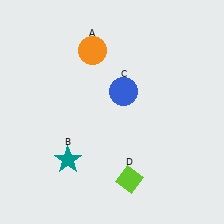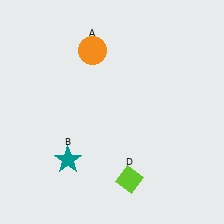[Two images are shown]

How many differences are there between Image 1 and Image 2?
There is 1 difference between the two images.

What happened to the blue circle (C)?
The blue circle (C) was removed in Image 2. It was in the top-right area of Image 1.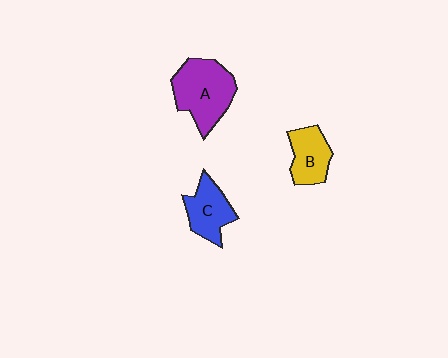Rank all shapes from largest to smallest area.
From largest to smallest: A (purple), C (blue), B (yellow).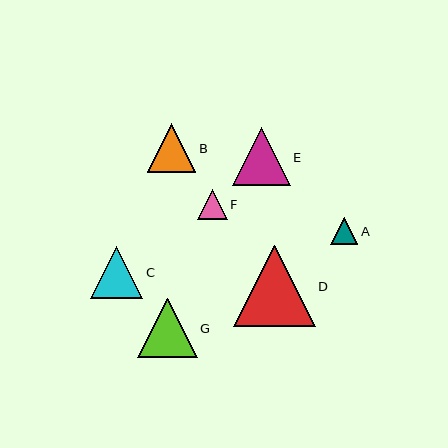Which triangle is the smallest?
Triangle A is the smallest with a size of approximately 27 pixels.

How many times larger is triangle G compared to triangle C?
Triangle G is approximately 1.1 times the size of triangle C.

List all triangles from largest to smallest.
From largest to smallest: D, G, E, C, B, F, A.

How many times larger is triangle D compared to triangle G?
Triangle D is approximately 1.4 times the size of triangle G.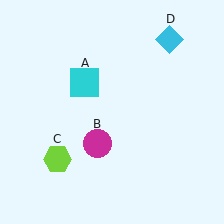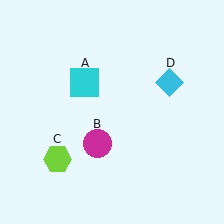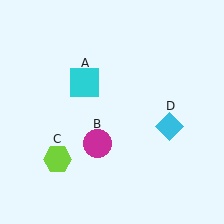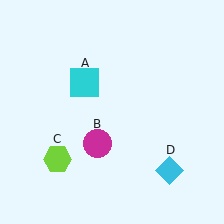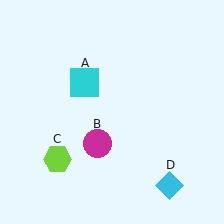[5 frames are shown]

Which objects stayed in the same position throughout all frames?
Cyan square (object A) and magenta circle (object B) and lime hexagon (object C) remained stationary.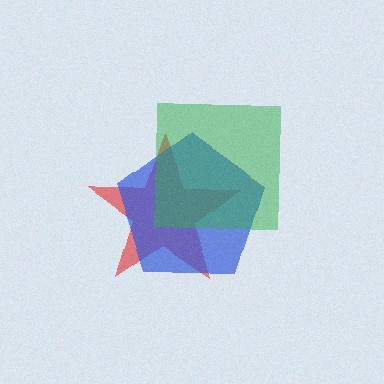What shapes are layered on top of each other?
The layered shapes are: a red star, a blue pentagon, a green square.